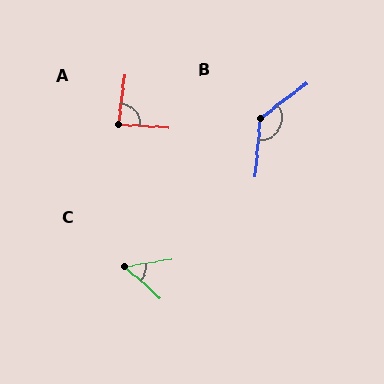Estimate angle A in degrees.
Approximately 86 degrees.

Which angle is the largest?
B, at approximately 132 degrees.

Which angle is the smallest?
C, at approximately 52 degrees.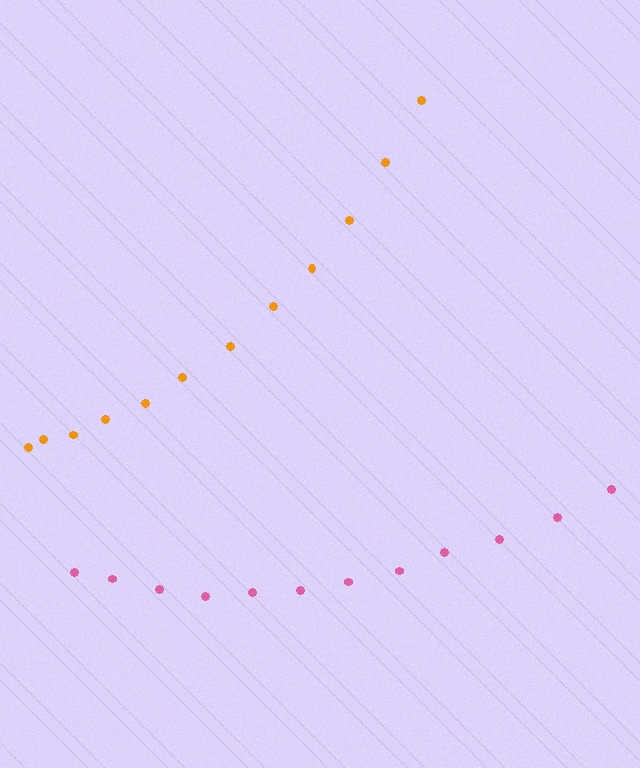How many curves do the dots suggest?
There are 2 distinct paths.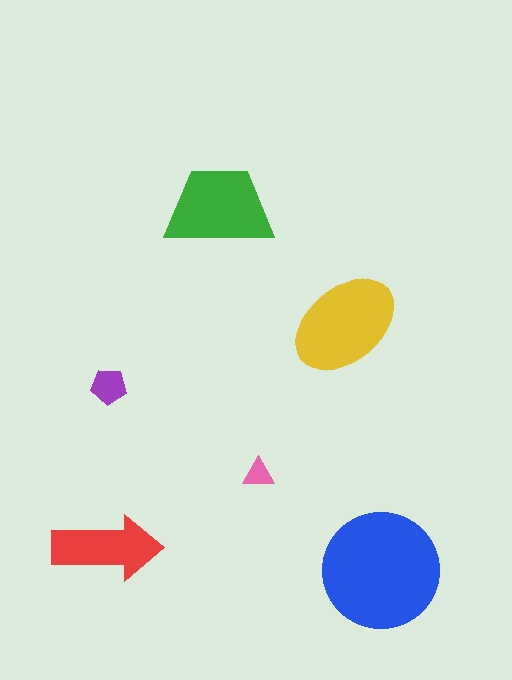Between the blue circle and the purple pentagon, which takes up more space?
The blue circle.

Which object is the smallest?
The pink triangle.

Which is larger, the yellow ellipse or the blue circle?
The blue circle.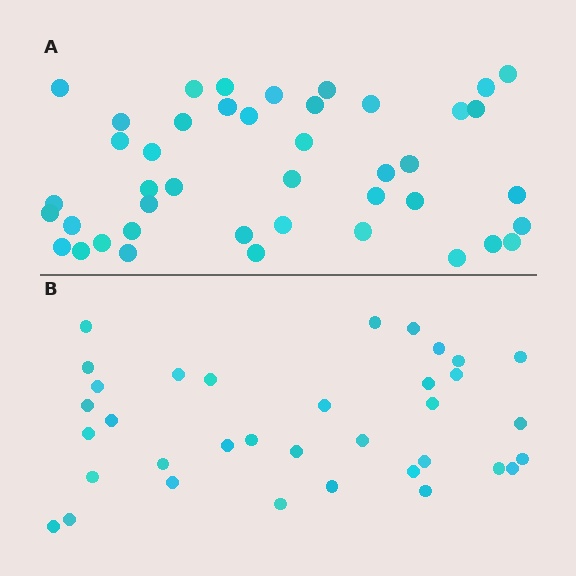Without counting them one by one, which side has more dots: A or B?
Region A (the top region) has more dots.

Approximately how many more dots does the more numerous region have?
Region A has roughly 8 or so more dots than region B.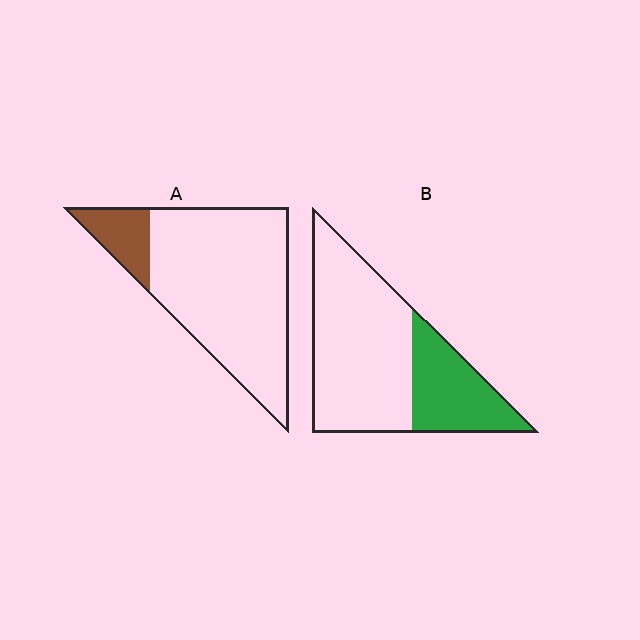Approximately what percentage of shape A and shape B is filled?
A is approximately 15% and B is approximately 30%.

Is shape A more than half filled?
No.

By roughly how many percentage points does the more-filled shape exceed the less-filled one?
By roughly 15 percentage points (B over A).